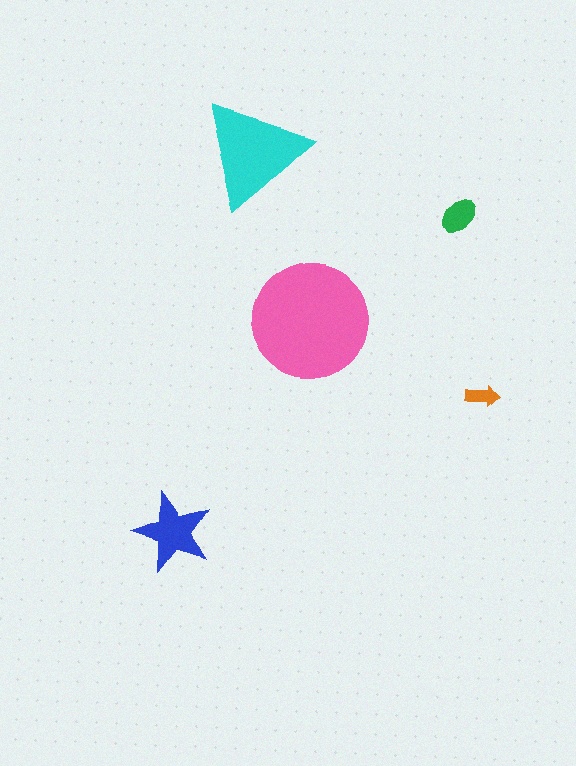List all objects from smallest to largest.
The orange arrow, the green ellipse, the blue star, the cyan triangle, the pink circle.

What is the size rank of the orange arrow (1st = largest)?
5th.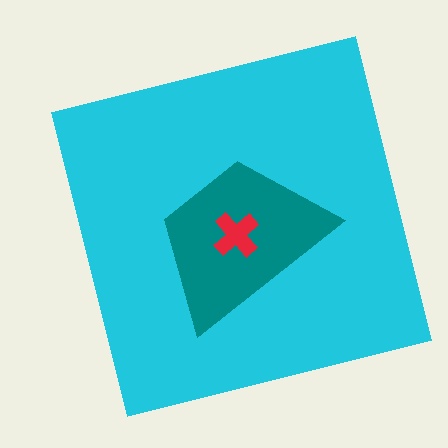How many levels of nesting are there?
3.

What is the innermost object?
The red cross.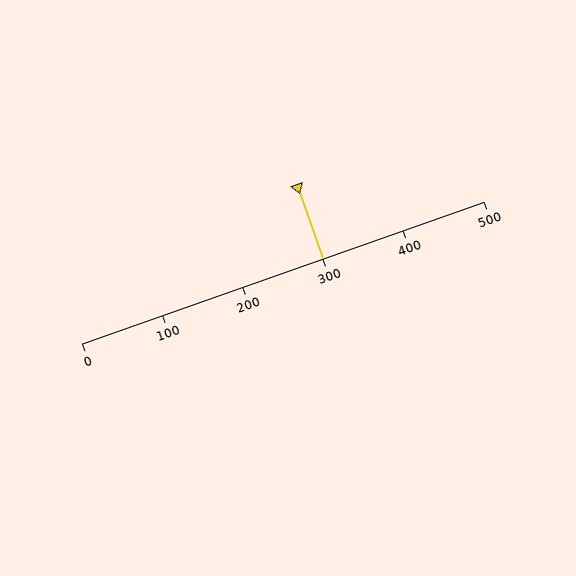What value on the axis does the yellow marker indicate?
The marker indicates approximately 300.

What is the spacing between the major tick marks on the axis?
The major ticks are spaced 100 apart.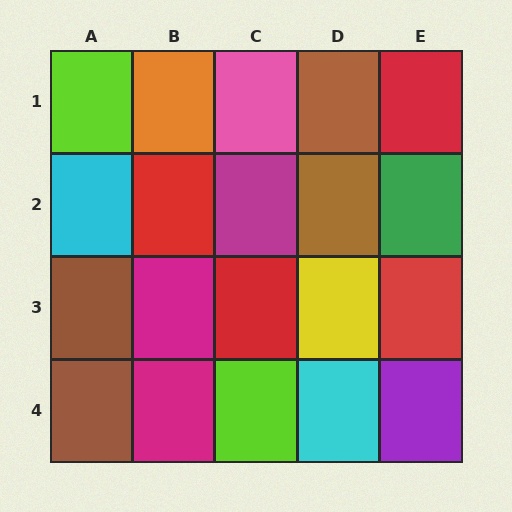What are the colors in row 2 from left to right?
Cyan, red, magenta, brown, green.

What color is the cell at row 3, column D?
Yellow.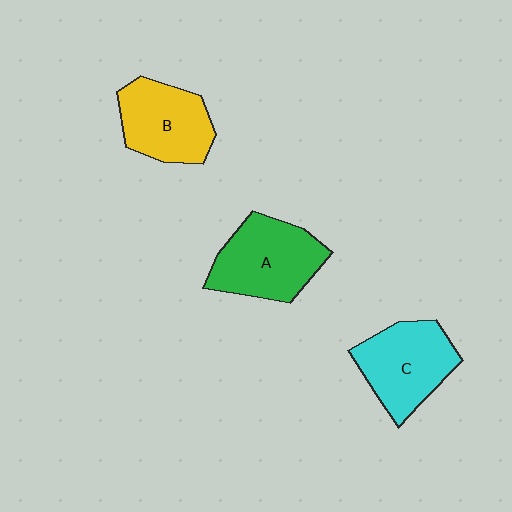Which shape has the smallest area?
Shape B (yellow).